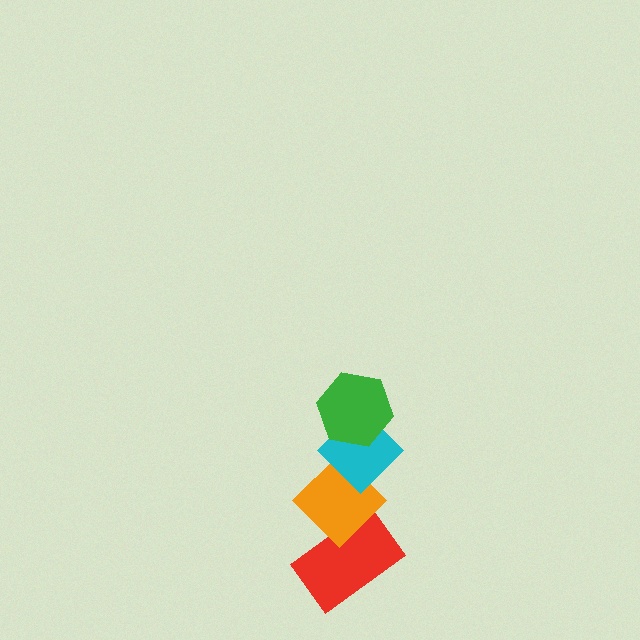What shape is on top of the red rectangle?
The orange diamond is on top of the red rectangle.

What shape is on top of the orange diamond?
The cyan diamond is on top of the orange diamond.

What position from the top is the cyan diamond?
The cyan diamond is 2nd from the top.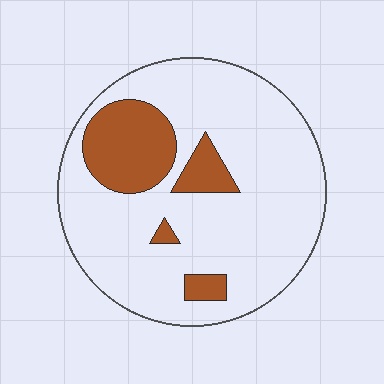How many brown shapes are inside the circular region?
4.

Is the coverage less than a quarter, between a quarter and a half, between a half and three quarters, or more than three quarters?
Less than a quarter.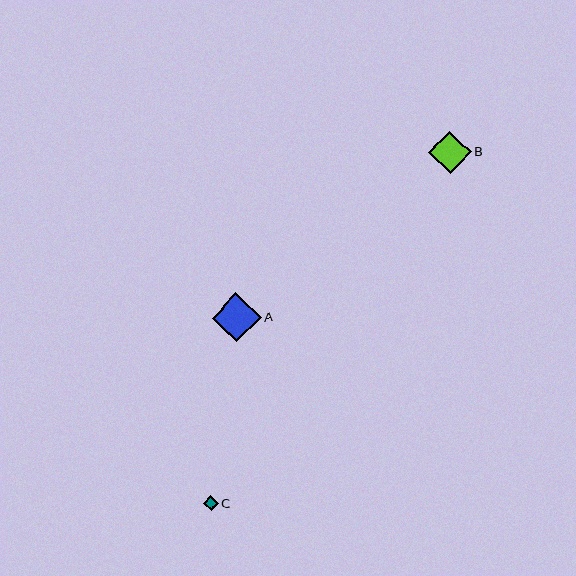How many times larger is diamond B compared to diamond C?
Diamond B is approximately 2.7 times the size of diamond C.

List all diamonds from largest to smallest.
From largest to smallest: A, B, C.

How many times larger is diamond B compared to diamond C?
Diamond B is approximately 2.7 times the size of diamond C.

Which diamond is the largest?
Diamond A is the largest with a size of approximately 49 pixels.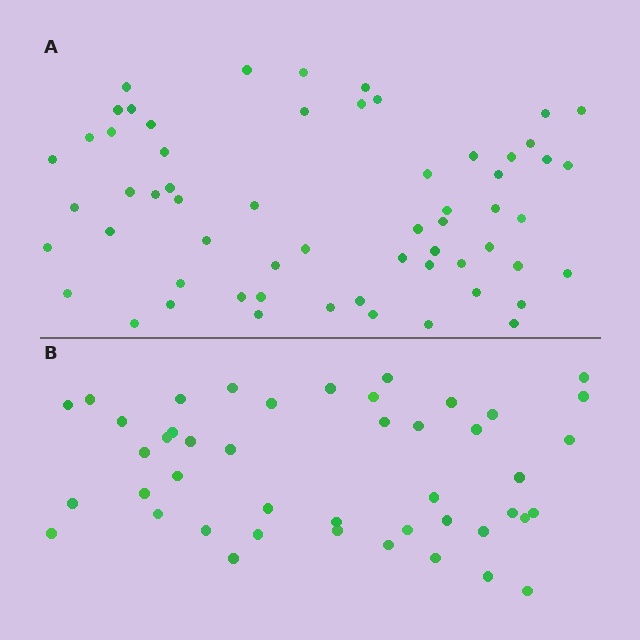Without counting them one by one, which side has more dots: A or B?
Region A (the top region) has more dots.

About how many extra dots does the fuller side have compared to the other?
Region A has approximately 15 more dots than region B.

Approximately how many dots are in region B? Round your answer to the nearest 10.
About 40 dots. (The exact count is 45, which rounds to 40.)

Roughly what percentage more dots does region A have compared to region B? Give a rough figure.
About 35% more.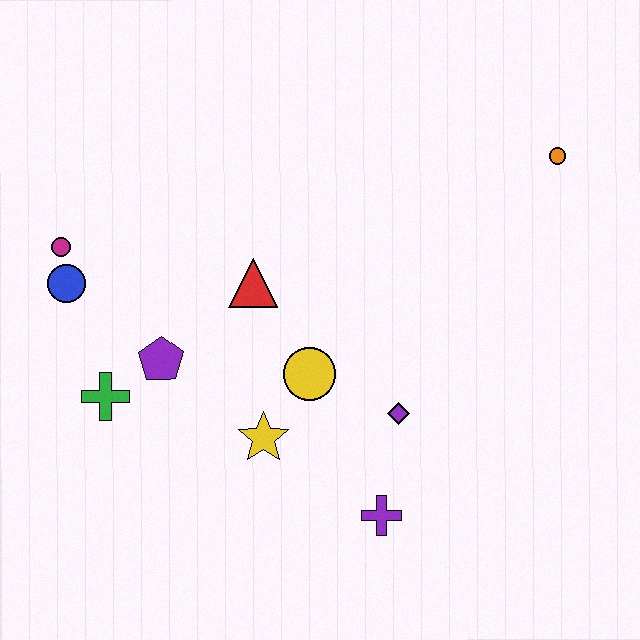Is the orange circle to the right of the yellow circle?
Yes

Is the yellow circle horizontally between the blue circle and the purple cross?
Yes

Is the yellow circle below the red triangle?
Yes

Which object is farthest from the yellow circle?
The orange circle is farthest from the yellow circle.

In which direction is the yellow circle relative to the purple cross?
The yellow circle is above the purple cross.